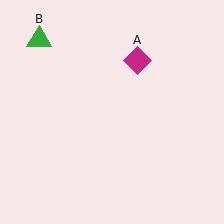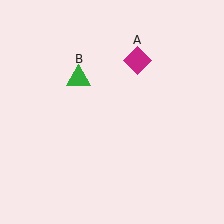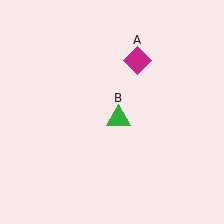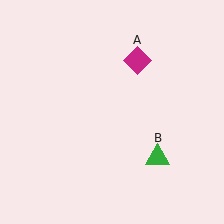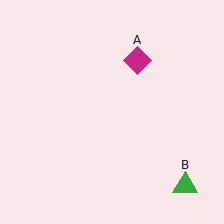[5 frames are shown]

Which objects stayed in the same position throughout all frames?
Magenta diamond (object A) remained stationary.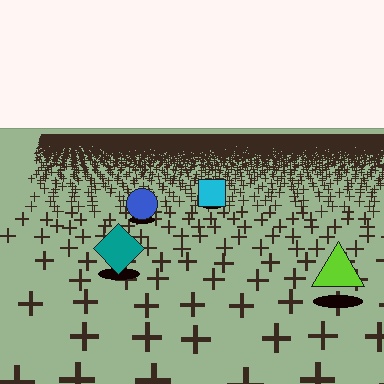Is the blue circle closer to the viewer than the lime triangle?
No. The lime triangle is closer — you can tell from the texture gradient: the ground texture is coarser near it.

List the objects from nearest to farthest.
From nearest to farthest: the lime triangle, the teal diamond, the blue circle, the cyan square.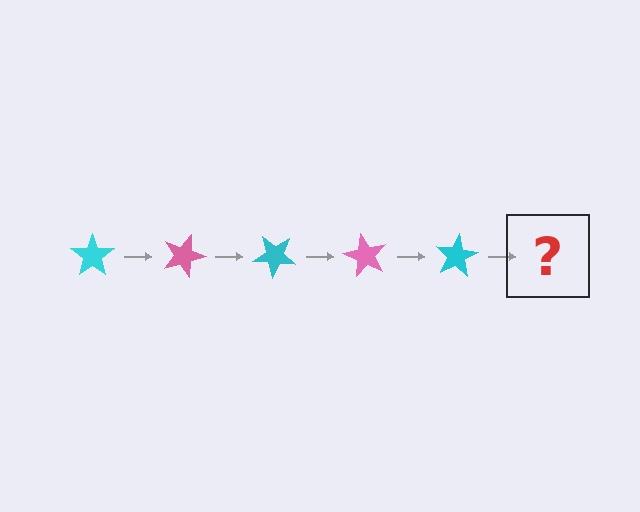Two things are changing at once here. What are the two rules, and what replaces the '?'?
The two rules are that it rotates 20 degrees each step and the color cycles through cyan and pink. The '?' should be a pink star, rotated 100 degrees from the start.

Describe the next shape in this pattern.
It should be a pink star, rotated 100 degrees from the start.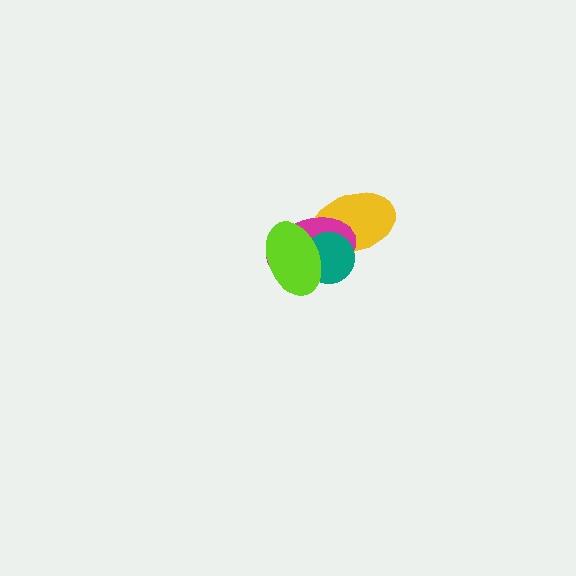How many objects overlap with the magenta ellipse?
3 objects overlap with the magenta ellipse.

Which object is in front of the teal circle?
The lime ellipse is in front of the teal circle.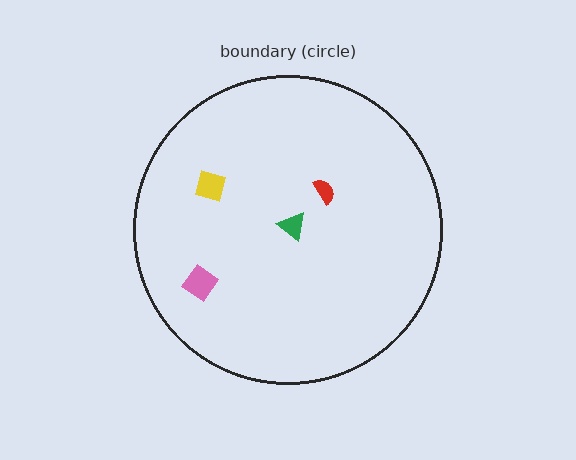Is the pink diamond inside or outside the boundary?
Inside.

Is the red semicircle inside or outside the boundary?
Inside.